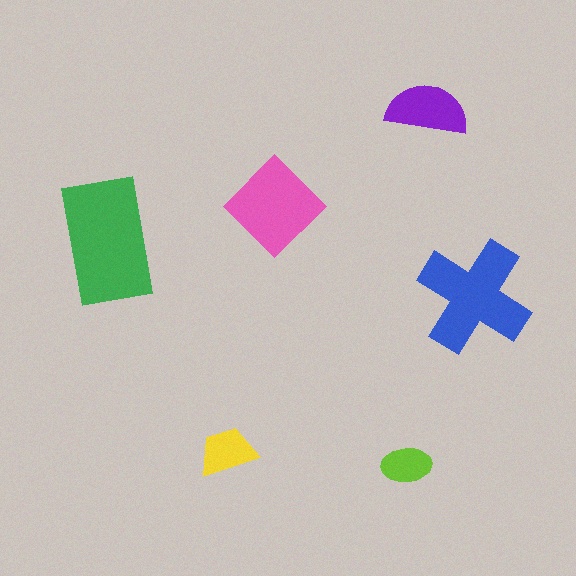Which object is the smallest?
The lime ellipse.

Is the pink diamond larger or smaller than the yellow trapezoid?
Larger.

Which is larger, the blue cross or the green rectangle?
The green rectangle.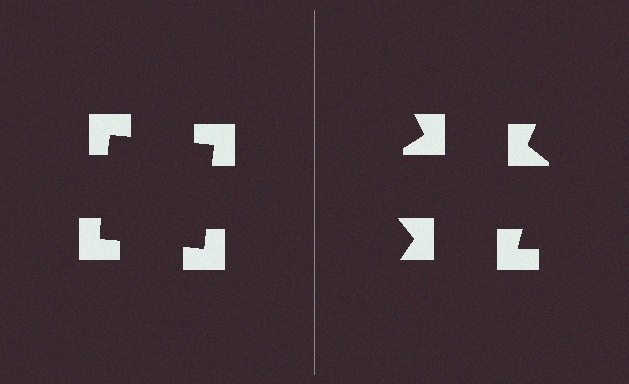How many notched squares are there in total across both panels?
8 — 4 on each side.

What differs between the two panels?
The notched squares are positioned identically on both sides; only the wedge orientations differ. On the left they align to a square; on the right they are misaligned.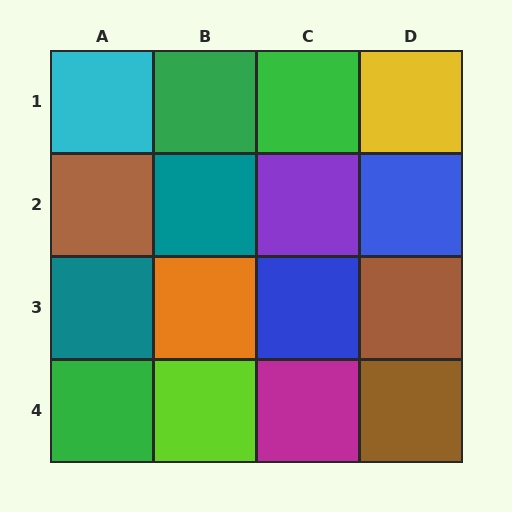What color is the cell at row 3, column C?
Blue.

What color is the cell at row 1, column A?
Cyan.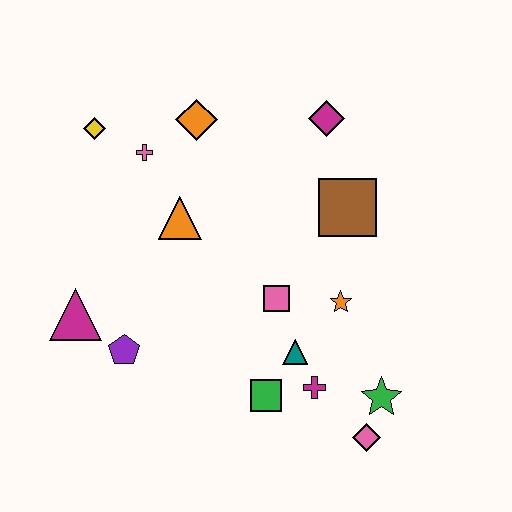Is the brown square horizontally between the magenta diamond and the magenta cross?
No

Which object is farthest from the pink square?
The yellow diamond is farthest from the pink square.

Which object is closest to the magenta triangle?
The purple pentagon is closest to the magenta triangle.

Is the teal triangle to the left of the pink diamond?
Yes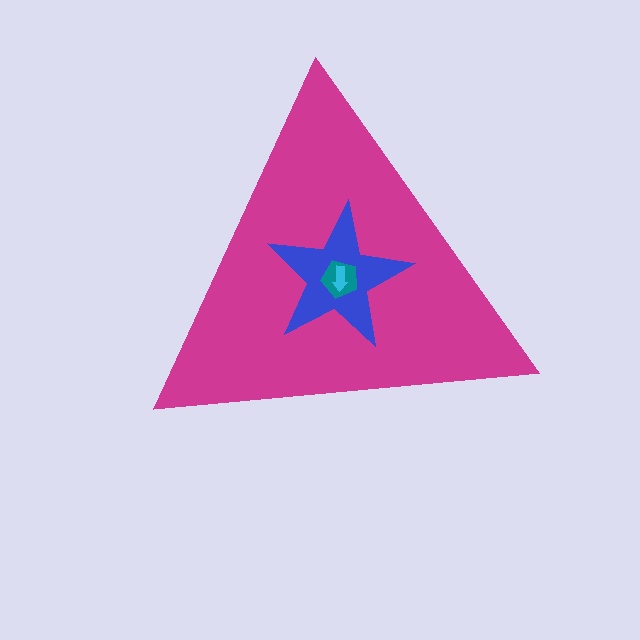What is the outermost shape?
The magenta triangle.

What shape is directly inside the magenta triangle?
The blue star.